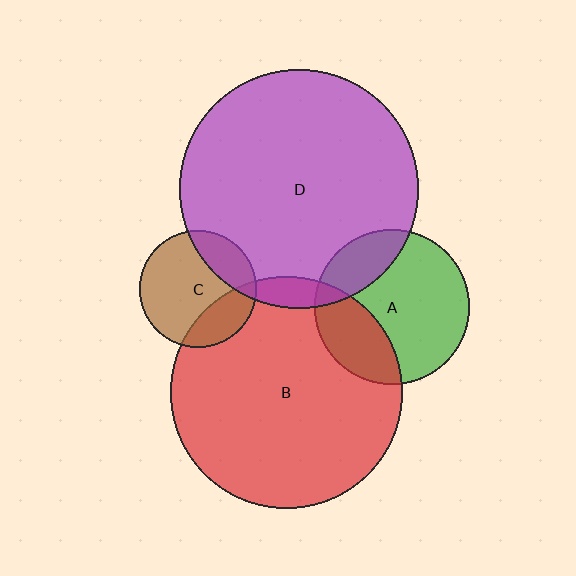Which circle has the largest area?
Circle D (purple).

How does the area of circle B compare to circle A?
Approximately 2.2 times.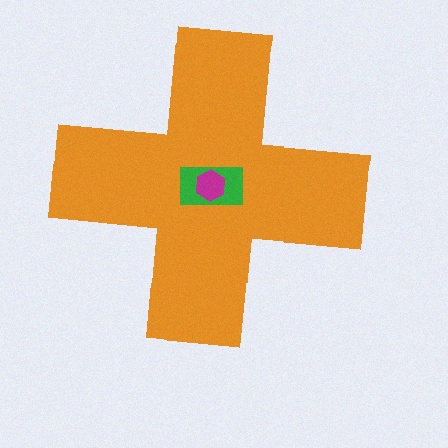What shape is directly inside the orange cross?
The green rectangle.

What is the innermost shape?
The magenta hexagon.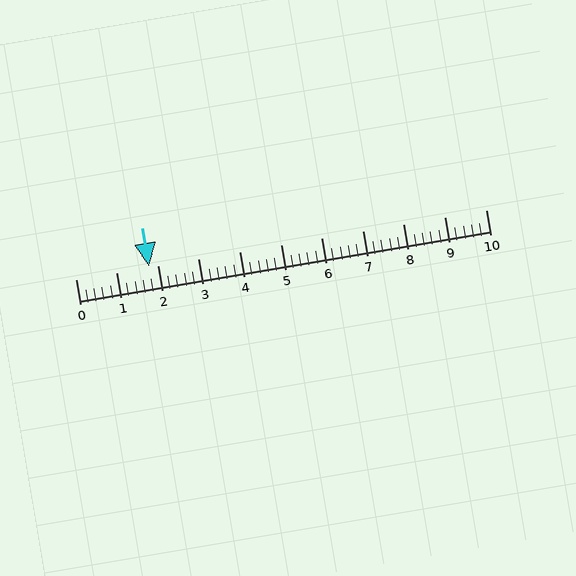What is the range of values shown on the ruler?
The ruler shows values from 0 to 10.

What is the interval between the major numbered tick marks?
The major tick marks are spaced 1 units apart.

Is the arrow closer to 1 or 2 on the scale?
The arrow is closer to 2.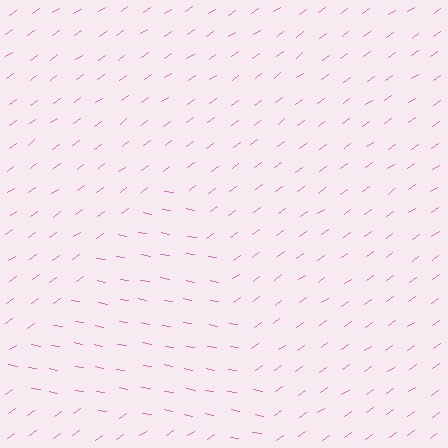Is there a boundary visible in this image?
Yes, there is a texture boundary formed by a change in line orientation.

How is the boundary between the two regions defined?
The boundary is defined purely by a change in line orientation (approximately 45 degrees difference). All lines are the same color and thickness.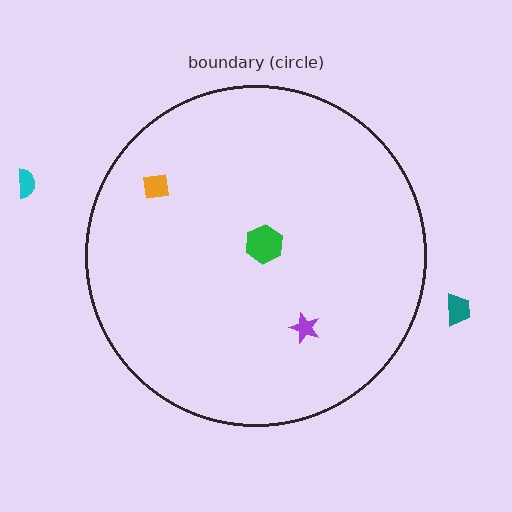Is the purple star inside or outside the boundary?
Inside.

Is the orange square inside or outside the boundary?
Inside.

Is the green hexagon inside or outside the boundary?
Inside.